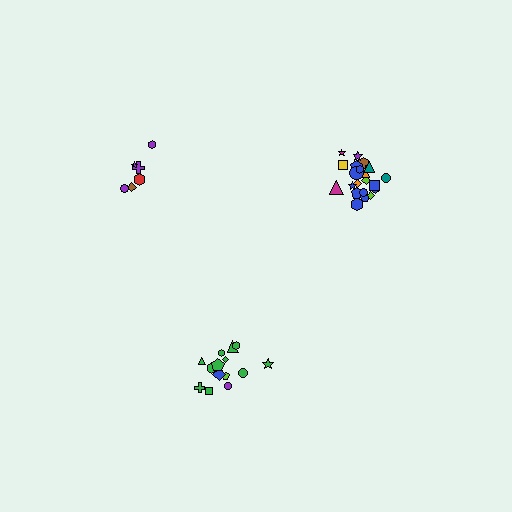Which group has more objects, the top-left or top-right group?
The top-right group.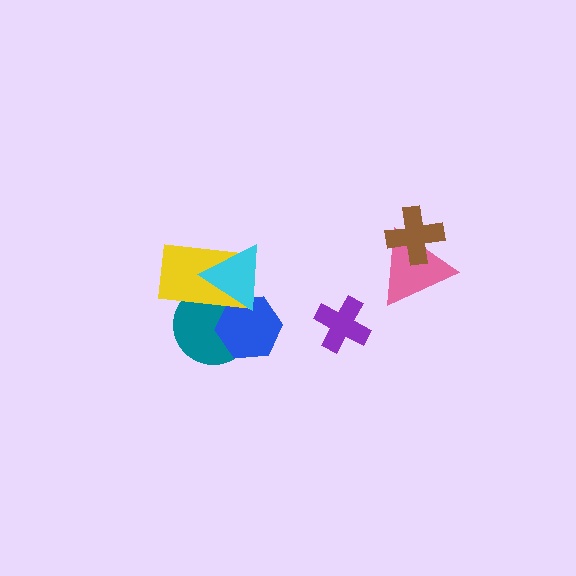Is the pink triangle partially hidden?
Yes, it is partially covered by another shape.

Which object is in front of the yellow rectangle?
The cyan triangle is in front of the yellow rectangle.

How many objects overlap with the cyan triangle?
3 objects overlap with the cyan triangle.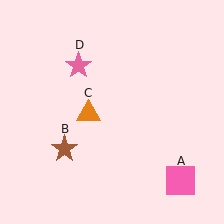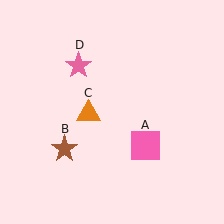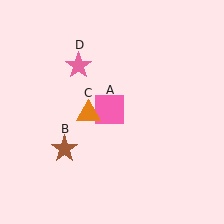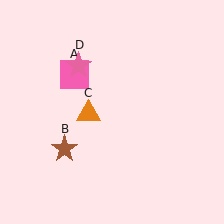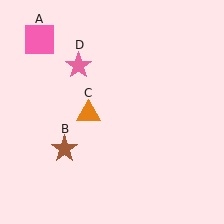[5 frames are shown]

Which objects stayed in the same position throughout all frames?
Brown star (object B) and orange triangle (object C) and pink star (object D) remained stationary.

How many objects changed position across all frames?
1 object changed position: pink square (object A).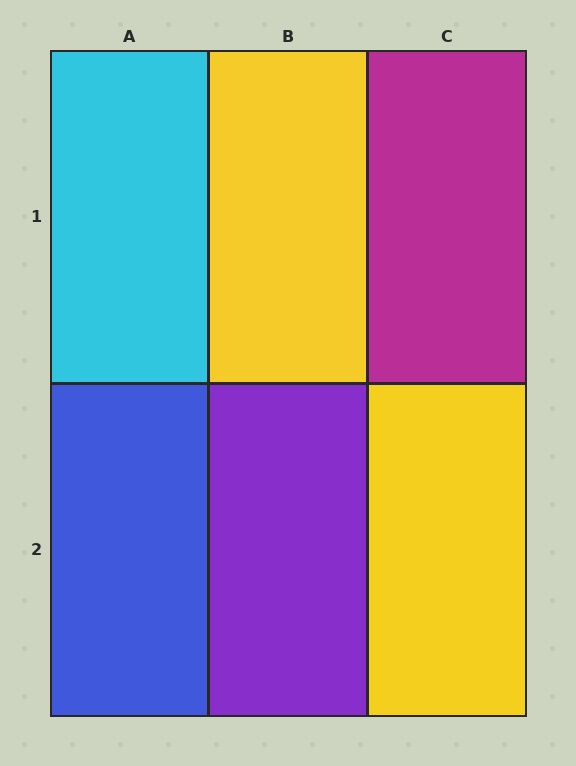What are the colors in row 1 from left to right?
Cyan, yellow, magenta.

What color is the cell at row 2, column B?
Purple.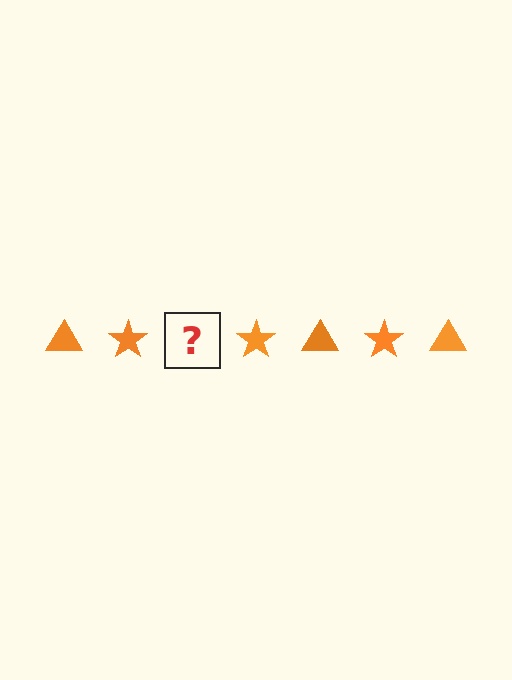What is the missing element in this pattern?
The missing element is an orange triangle.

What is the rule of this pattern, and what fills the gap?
The rule is that the pattern cycles through triangle, star shapes in orange. The gap should be filled with an orange triangle.